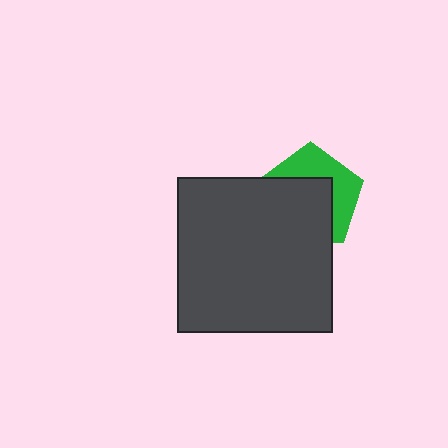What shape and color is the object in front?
The object in front is a dark gray square.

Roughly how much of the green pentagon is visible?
A small part of it is visible (roughly 42%).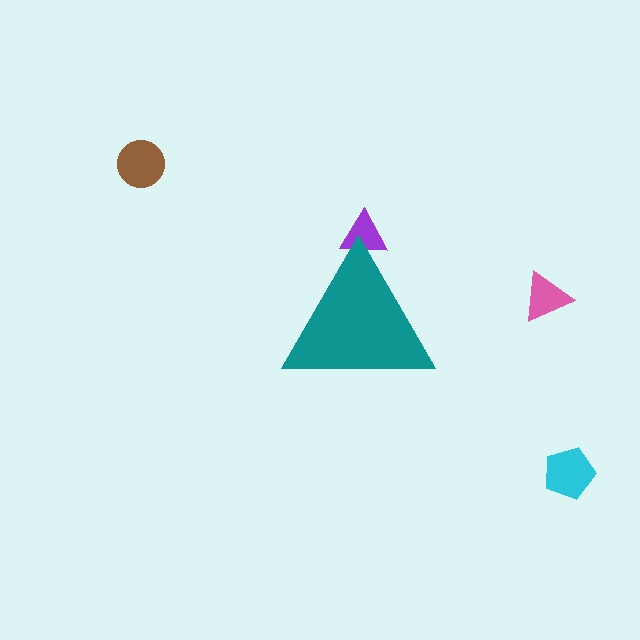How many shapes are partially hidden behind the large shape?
1 shape is partially hidden.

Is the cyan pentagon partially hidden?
No, the cyan pentagon is fully visible.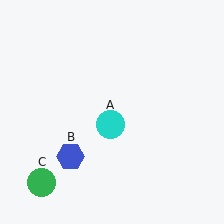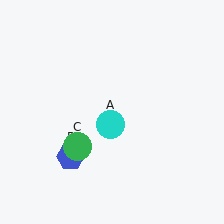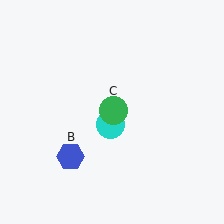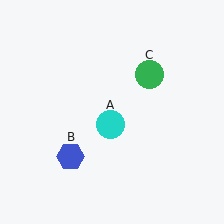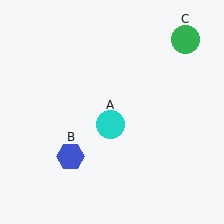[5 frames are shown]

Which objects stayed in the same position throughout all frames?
Cyan circle (object A) and blue hexagon (object B) remained stationary.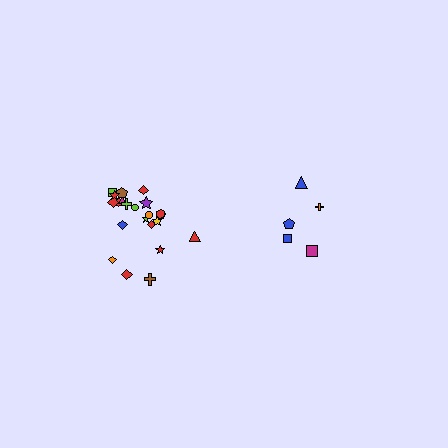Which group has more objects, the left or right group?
The left group.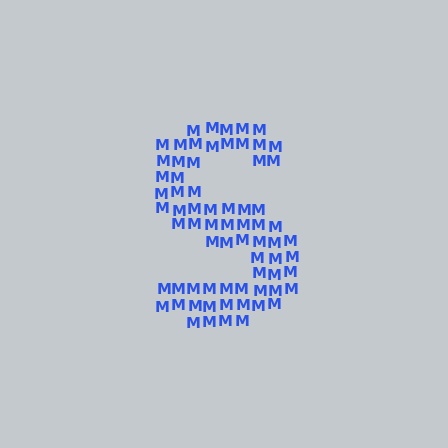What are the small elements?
The small elements are letter M's.